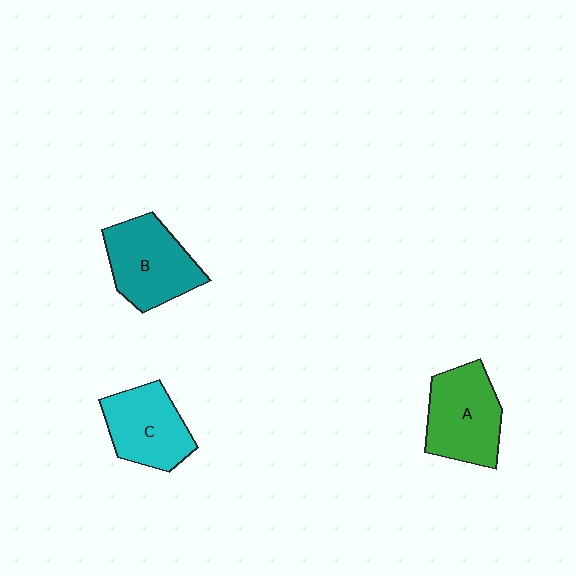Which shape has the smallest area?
Shape C (cyan).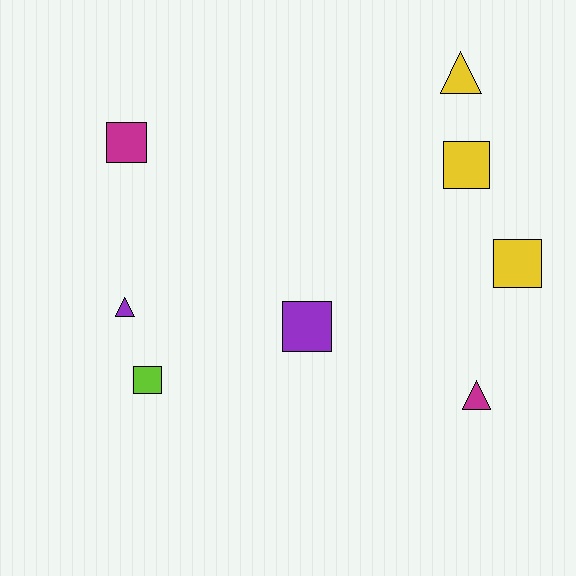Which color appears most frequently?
Yellow, with 3 objects.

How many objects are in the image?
There are 8 objects.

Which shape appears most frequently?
Square, with 5 objects.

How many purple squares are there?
There is 1 purple square.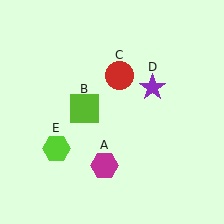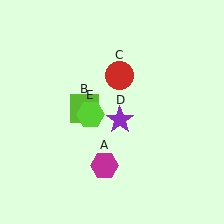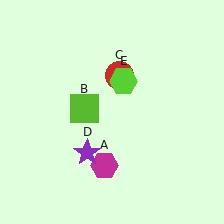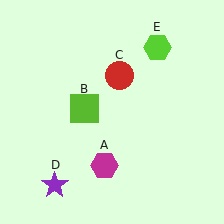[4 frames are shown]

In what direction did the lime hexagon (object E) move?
The lime hexagon (object E) moved up and to the right.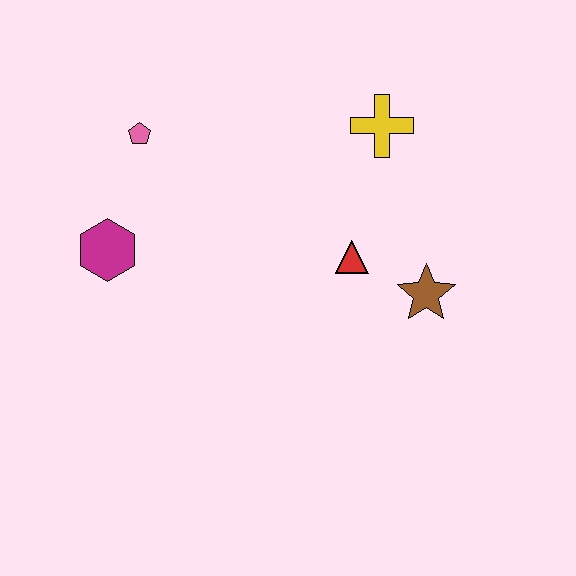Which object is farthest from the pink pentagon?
The brown star is farthest from the pink pentagon.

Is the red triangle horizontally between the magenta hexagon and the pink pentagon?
No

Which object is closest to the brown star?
The red triangle is closest to the brown star.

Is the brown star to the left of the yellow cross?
No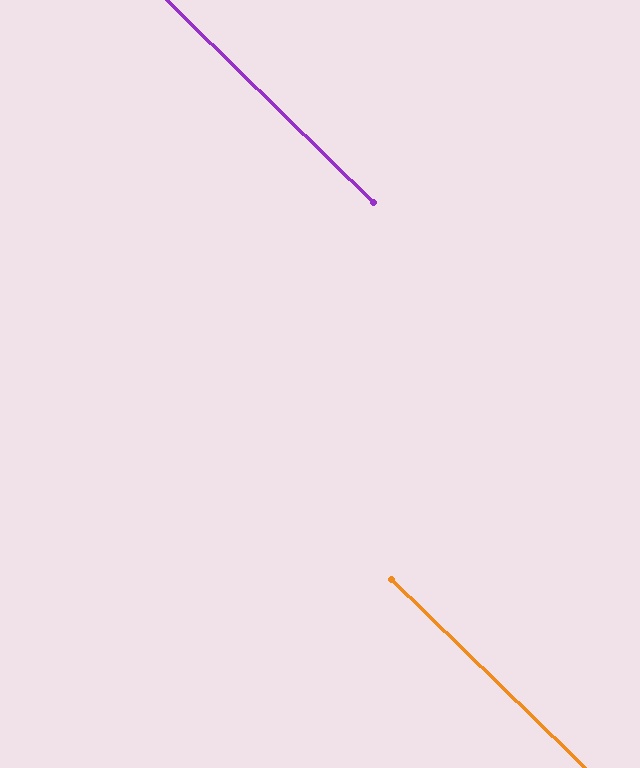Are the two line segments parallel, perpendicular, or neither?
Parallel — their directions differ by only 0.2°.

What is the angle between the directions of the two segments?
Approximately 0 degrees.